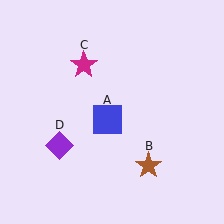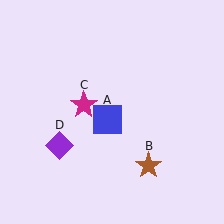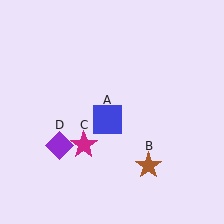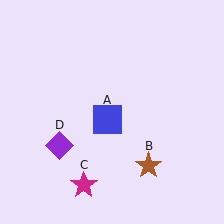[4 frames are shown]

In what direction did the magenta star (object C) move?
The magenta star (object C) moved down.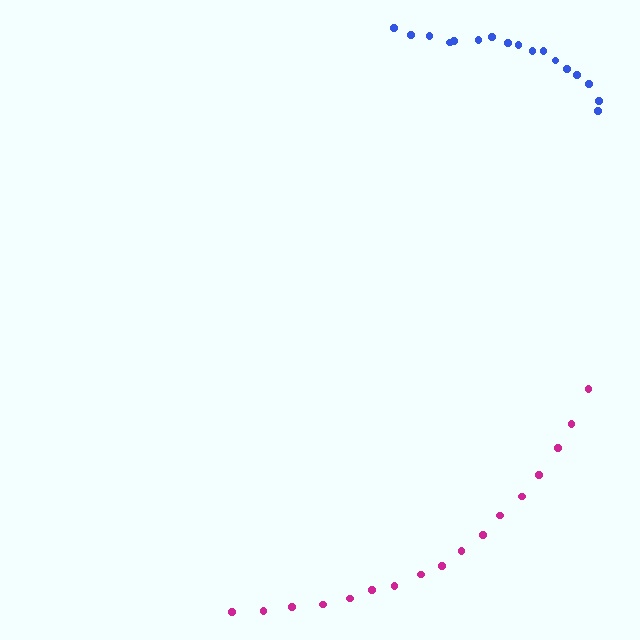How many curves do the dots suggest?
There are 2 distinct paths.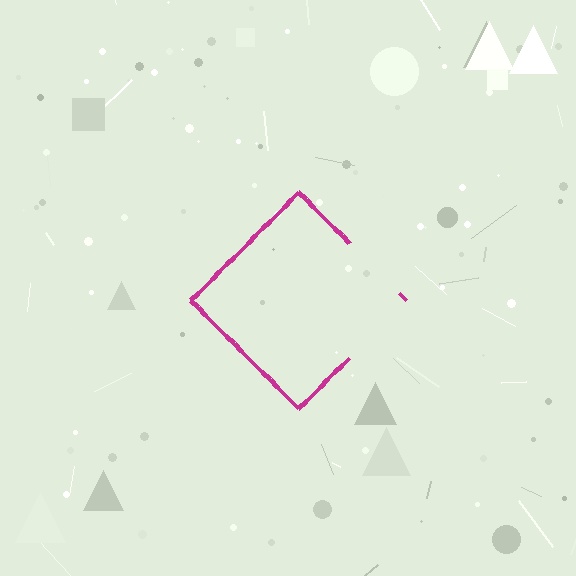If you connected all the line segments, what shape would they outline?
They would outline a diamond.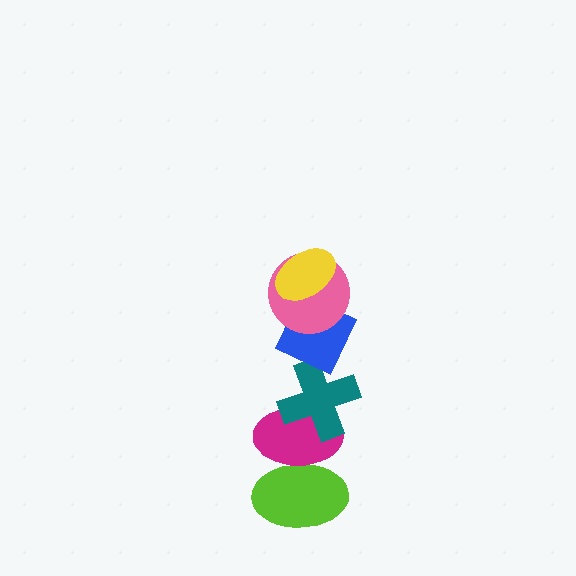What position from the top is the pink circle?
The pink circle is 2nd from the top.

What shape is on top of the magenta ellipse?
The teal cross is on top of the magenta ellipse.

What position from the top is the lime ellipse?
The lime ellipse is 6th from the top.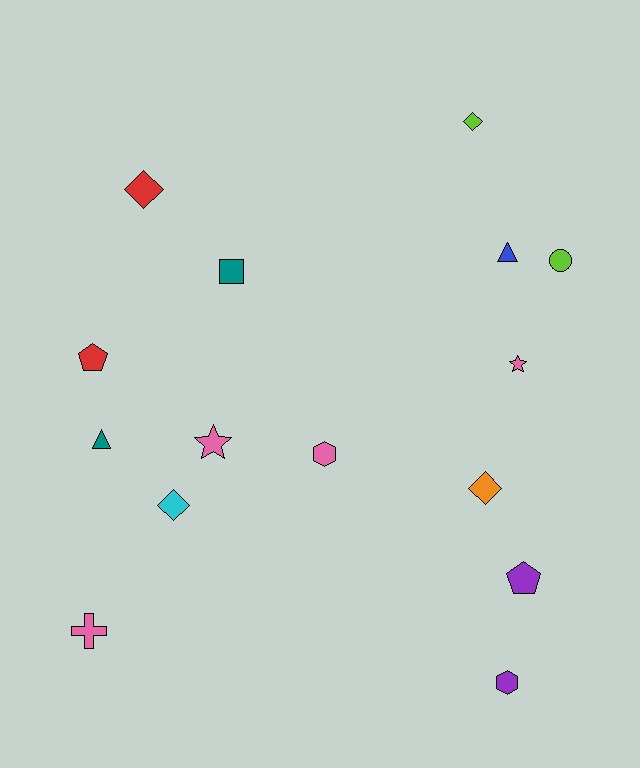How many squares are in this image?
There is 1 square.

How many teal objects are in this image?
There are 2 teal objects.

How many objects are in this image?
There are 15 objects.